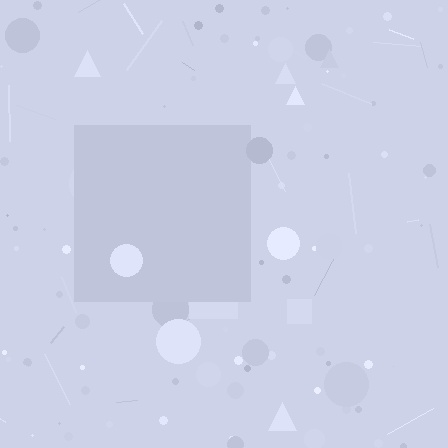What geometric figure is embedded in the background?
A square is embedded in the background.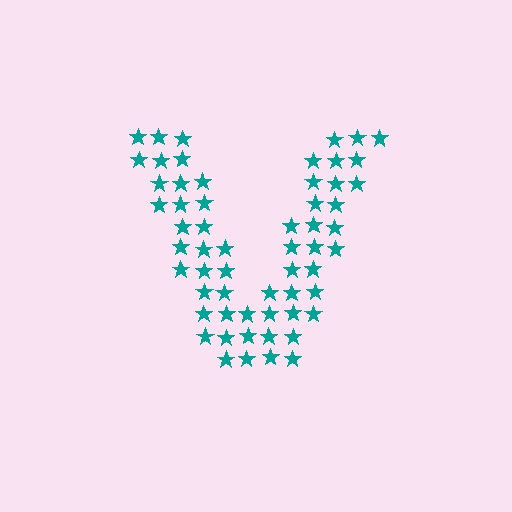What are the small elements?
The small elements are stars.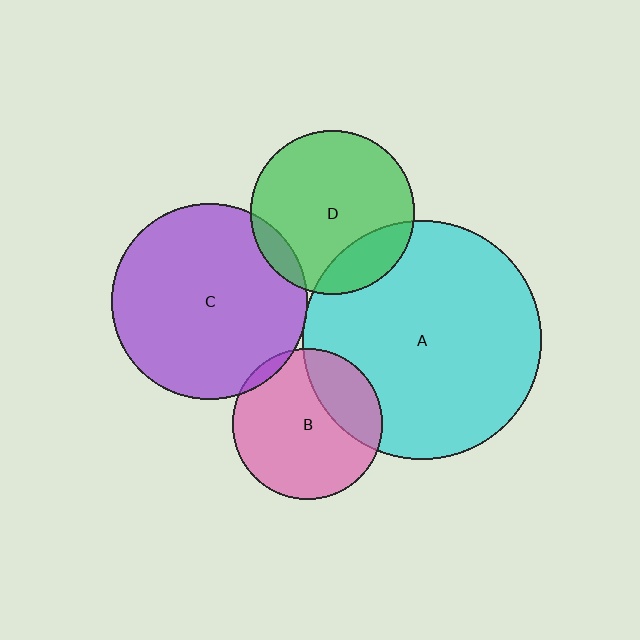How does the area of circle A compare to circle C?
Approximately 1.5 times.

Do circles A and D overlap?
Yes.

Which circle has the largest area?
Circle A (cyan).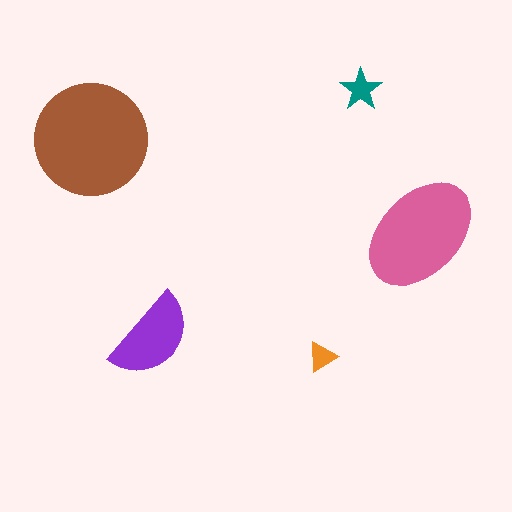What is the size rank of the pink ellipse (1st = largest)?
2nd.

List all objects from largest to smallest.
The brown circle, the pink ellipse, the purple semicircle, the teal star, the orange triangle.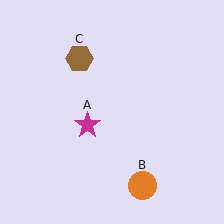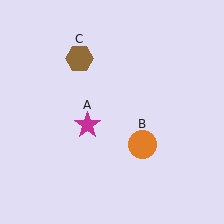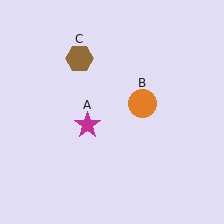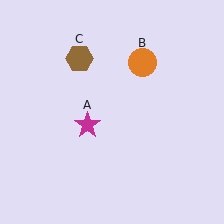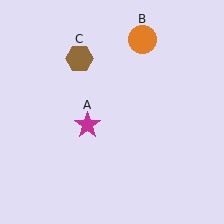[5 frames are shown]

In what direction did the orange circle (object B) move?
The orange circle (object B) moved up.